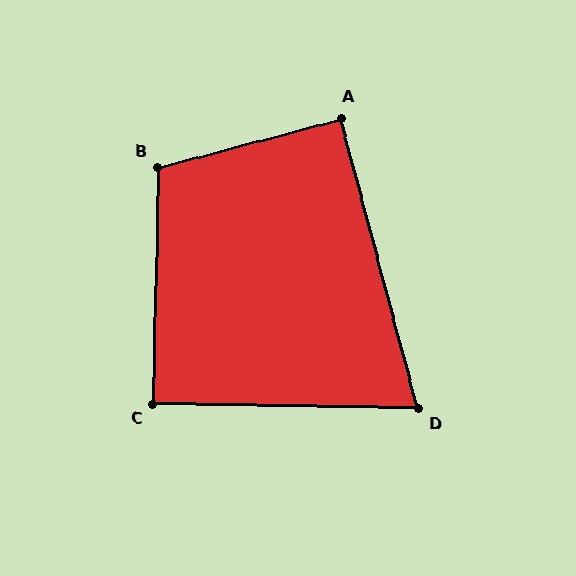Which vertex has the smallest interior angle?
D, at approximately 74 degrees.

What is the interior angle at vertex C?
Approximately 90 degrees (approximately right).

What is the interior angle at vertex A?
Approximately 90 degrees (approximately right).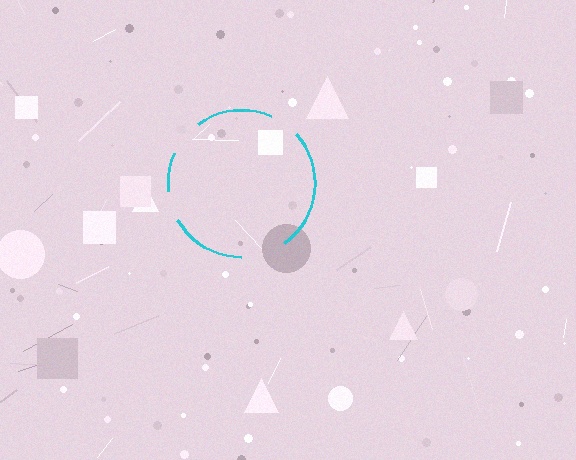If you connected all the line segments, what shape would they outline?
They would outline a circle.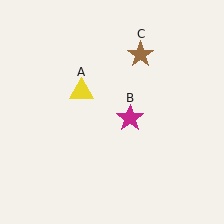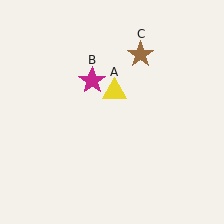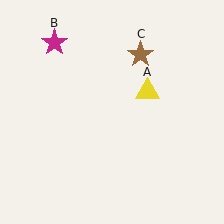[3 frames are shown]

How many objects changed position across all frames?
2 objects changed position: yellow triangle (object A), magenta star (object B).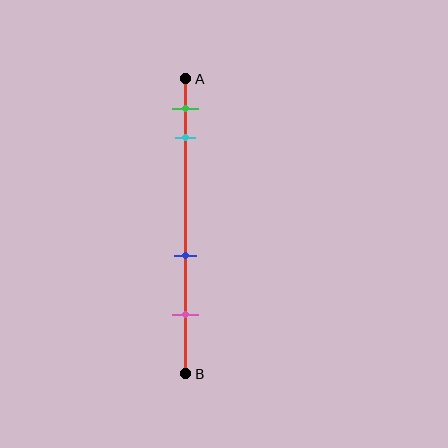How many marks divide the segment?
There are 4 marks dividing the segment.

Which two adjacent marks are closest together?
The green and cyan marks are the closest adjacent pair.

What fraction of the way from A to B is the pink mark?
The pink mark is approximately 80% (0.8) of the way from A to B.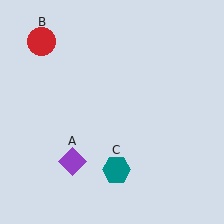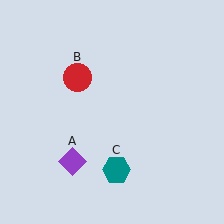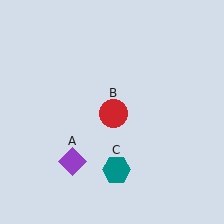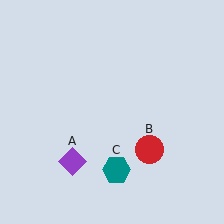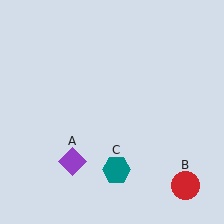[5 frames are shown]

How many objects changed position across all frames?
1 object changed position: red circle (object B).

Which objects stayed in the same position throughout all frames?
Purple diamond (object A) and teal hexagon (object C) remained stationary.